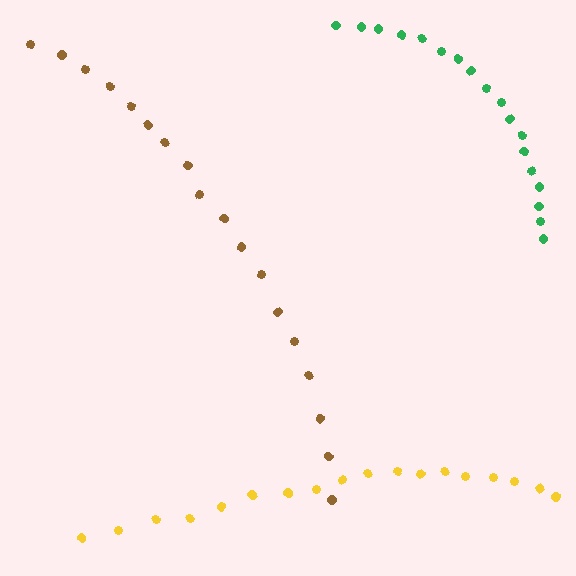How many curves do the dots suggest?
There are 3 distinct paths.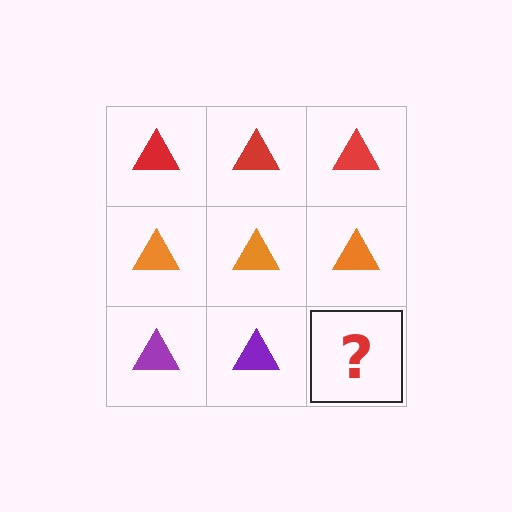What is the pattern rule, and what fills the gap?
The rule is that each row has a consistent color. The gap should be filled with a purple triangle.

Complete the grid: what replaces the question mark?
The question mark should be replaced with a purple triangle.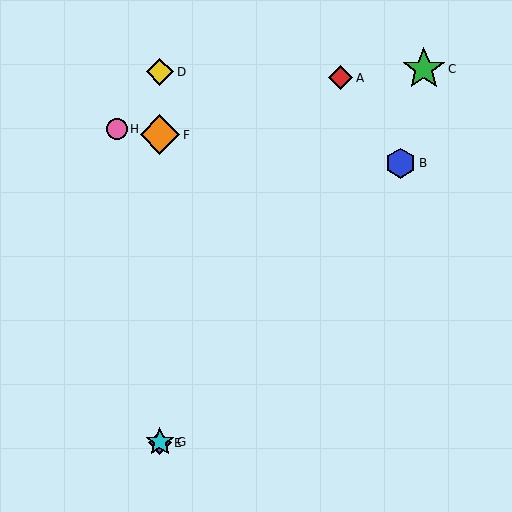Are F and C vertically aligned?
No, F is at x≈160 and C is at x≈424.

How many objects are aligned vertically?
4 objects (D, E, F, G) are aligned vertically.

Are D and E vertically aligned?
Yes, both are at x≈160.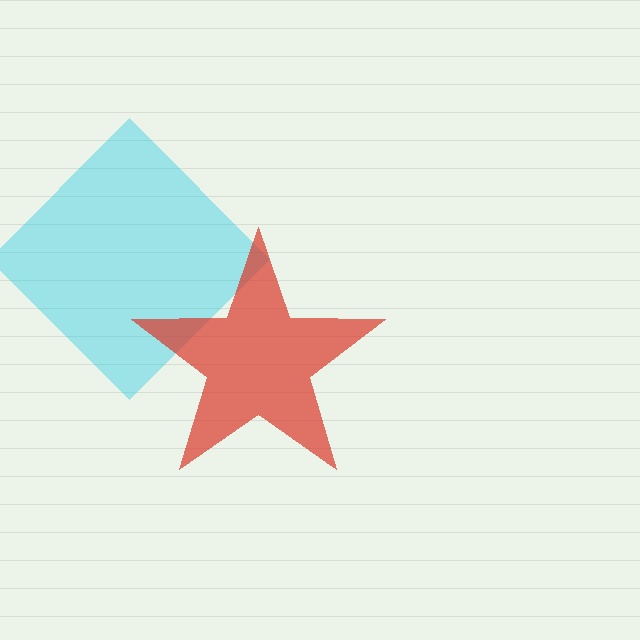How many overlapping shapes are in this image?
There are 2 overlapping shapes in the image.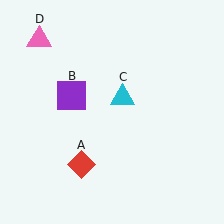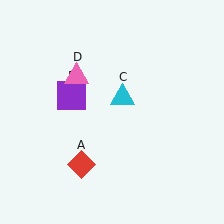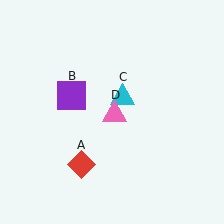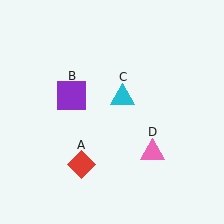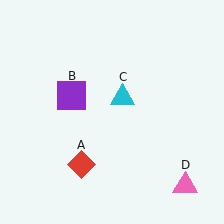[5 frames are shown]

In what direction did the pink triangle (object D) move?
The pink triangle (object D) moved down and to the right.